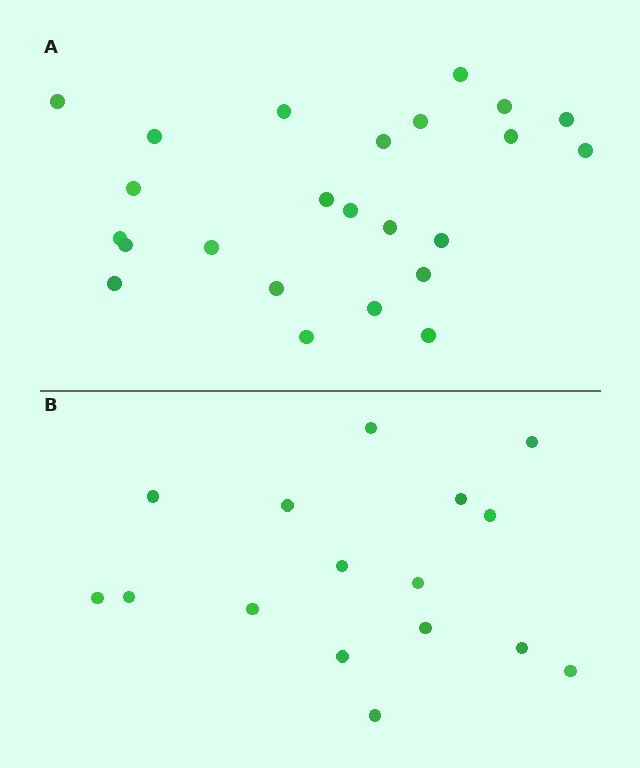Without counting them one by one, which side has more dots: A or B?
Region A (the top region) has more dots.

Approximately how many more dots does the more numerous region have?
Region A has roughly 8 or so more dots than region B.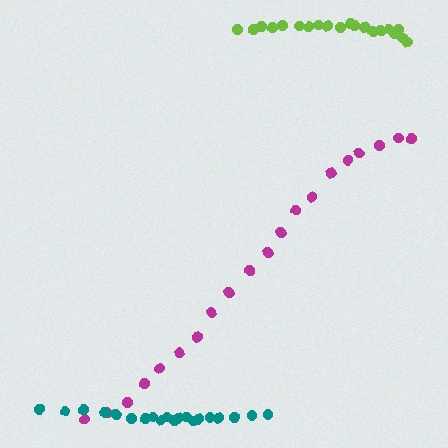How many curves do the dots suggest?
There are 3 distinct paths.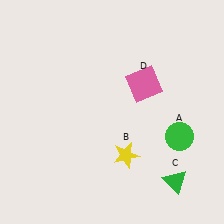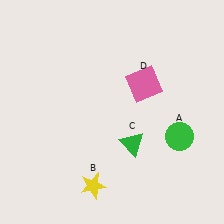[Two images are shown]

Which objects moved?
The objects that moved are: the yellow star (B), the green triangle (C).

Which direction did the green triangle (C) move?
The green triangle (C) moved left.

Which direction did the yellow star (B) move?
The yellow star (B) moved left.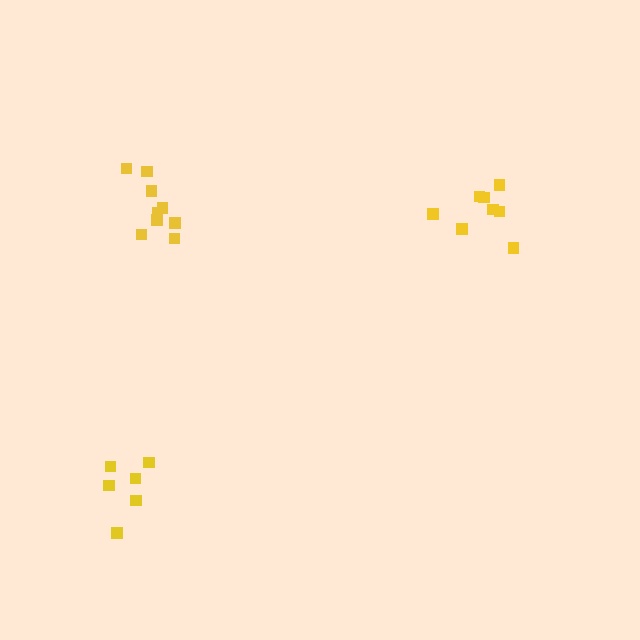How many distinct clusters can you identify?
There are 3 distinct clusters.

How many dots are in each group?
Group 1: 8 dots, Group 2: 9 dots, Group 3: 6 dots (23 total).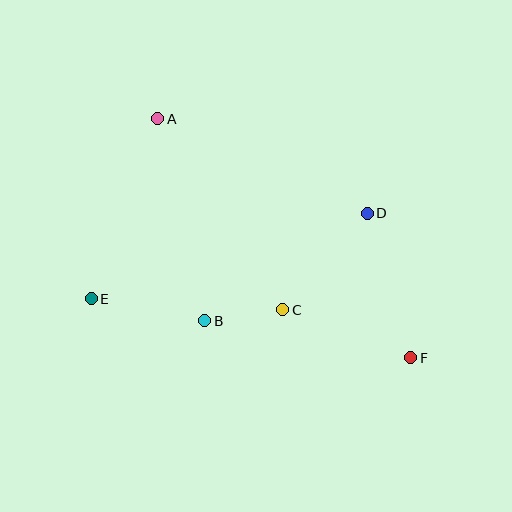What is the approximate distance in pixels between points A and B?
The distance between A and B is approximately 208 pixels.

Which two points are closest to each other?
Points B and C are closest to each other.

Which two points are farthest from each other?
Points A and F are farthest from each other.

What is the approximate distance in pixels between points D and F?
The distance between D and F is approximately 151 pixels.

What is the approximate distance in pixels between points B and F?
The distance between B and F is approximately 209 pixels.